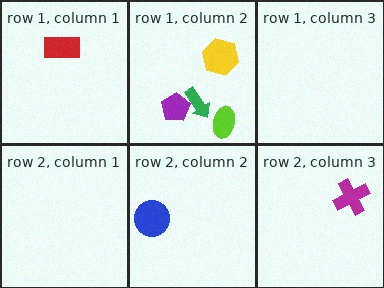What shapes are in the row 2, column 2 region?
The blue circle.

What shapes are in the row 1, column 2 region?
The lime ellipse, the yellow hexagon, the green arrow, the purple pentagon.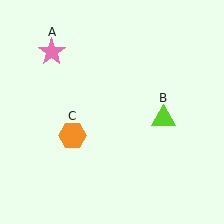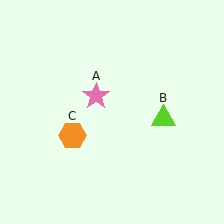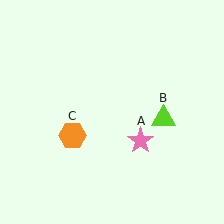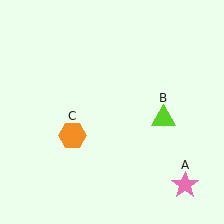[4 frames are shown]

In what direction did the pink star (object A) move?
The pink star (object A) moved down and to the right.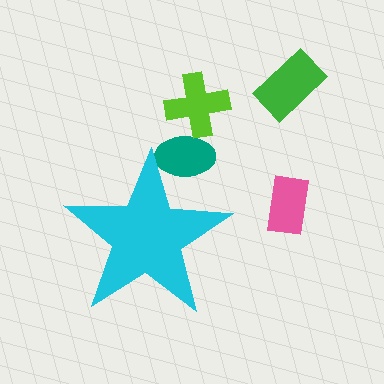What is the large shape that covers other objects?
A cyan star.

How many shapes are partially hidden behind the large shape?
1 shape is partially hidden.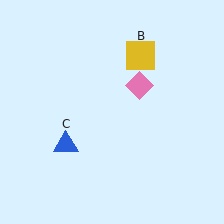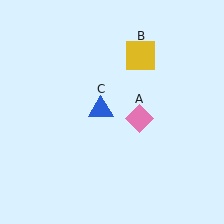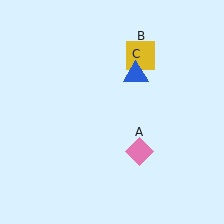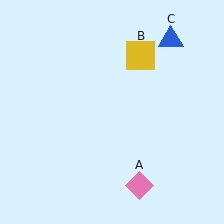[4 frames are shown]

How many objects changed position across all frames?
2 objects changed position: pink diamond (object A), blue triangle (object C).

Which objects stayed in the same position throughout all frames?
Yellow square (object B) remained stationary.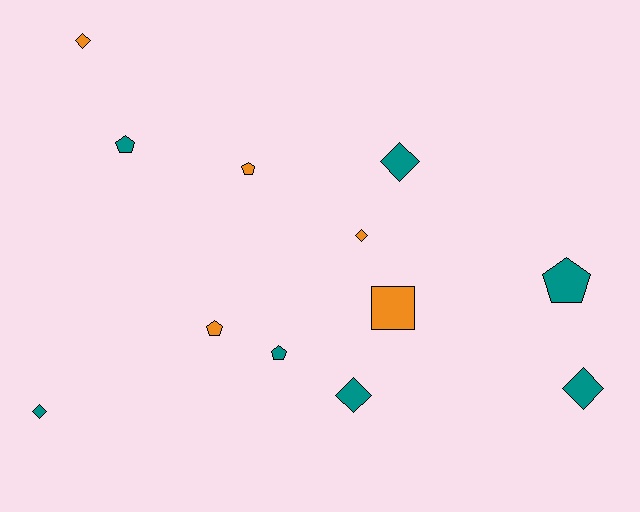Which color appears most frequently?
Teal, with 7 objects.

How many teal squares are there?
There are no teal squares.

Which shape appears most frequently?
Diamond, with 6 objects.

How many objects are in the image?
There are 12 objects.